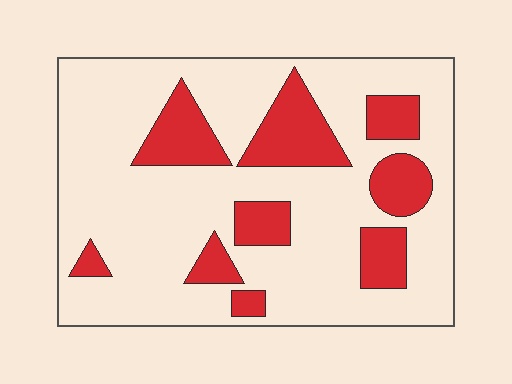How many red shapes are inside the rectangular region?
9.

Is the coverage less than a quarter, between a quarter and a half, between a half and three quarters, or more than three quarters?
Less than a quarter.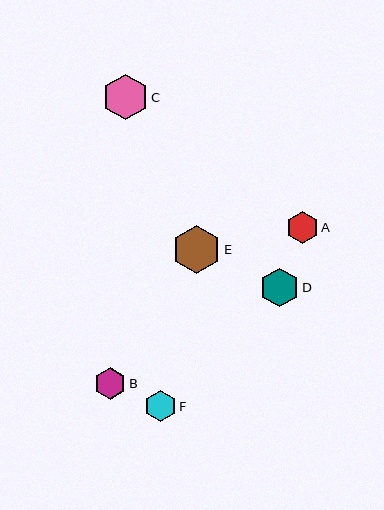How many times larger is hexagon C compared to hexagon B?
Hexagon C is approximately 1.4 times the size of hexagon B.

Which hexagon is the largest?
Hexagon E is the largest with a size of approximately 48 pixels.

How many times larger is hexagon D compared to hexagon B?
Hexagon D is approximately 1.2 times the size of hexagon B.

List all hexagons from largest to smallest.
From largest to smallest: E, C, D, F, A, B.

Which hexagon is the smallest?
Hexagon B is the smallest with a size of approximately 32 pixels.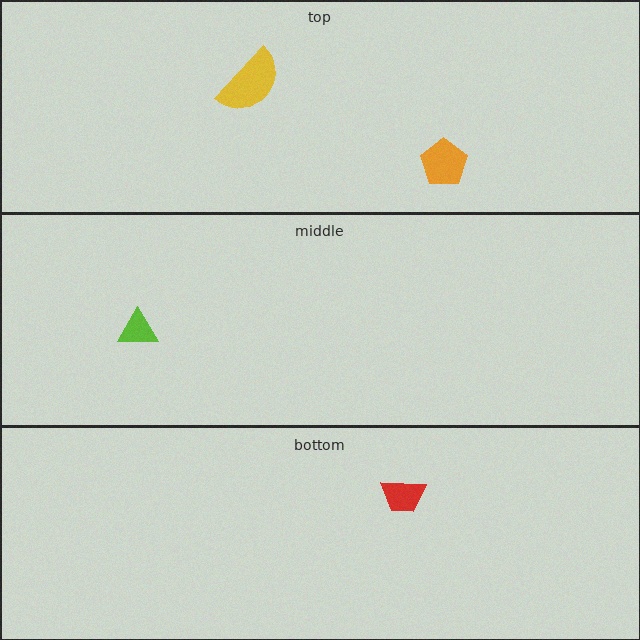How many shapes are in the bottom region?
1.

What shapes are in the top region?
The orange pentagon, the yellow semicircle.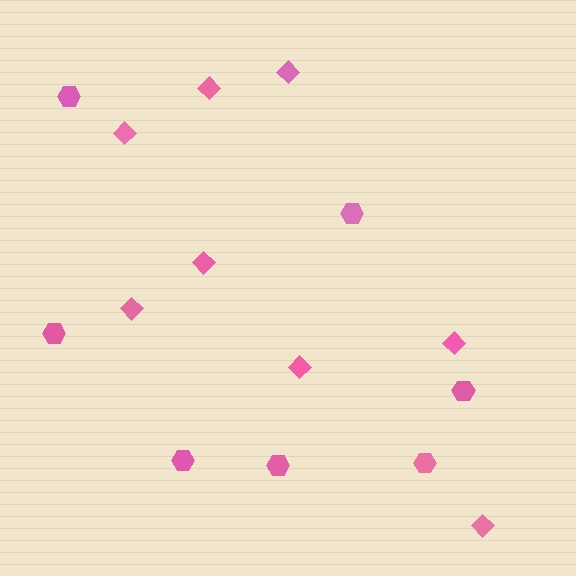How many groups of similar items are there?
There are 2 groups: one group of hexagons (7) and one group of diamonds (8).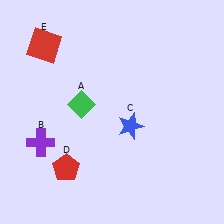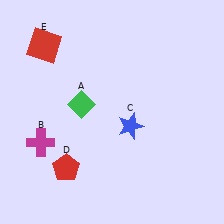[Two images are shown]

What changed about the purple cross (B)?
In Image 1, B is purple. In Image 2, it changed to magenta.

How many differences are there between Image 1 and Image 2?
There is 1 difference between the two images.